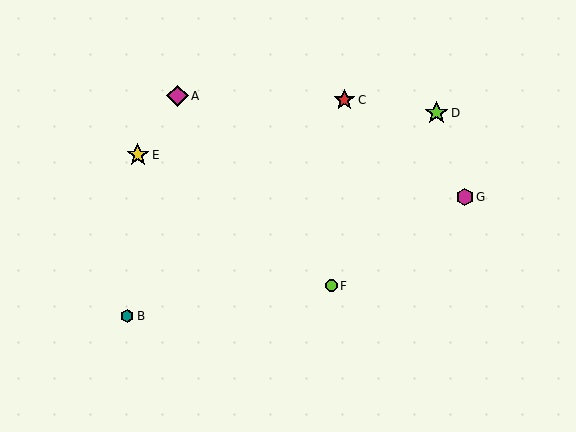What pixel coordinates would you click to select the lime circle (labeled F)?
Click at (331, 286) to select the lime circle F.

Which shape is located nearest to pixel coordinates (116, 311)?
The teal hexagon (labeled B) at (127, 316) is nearest to that location.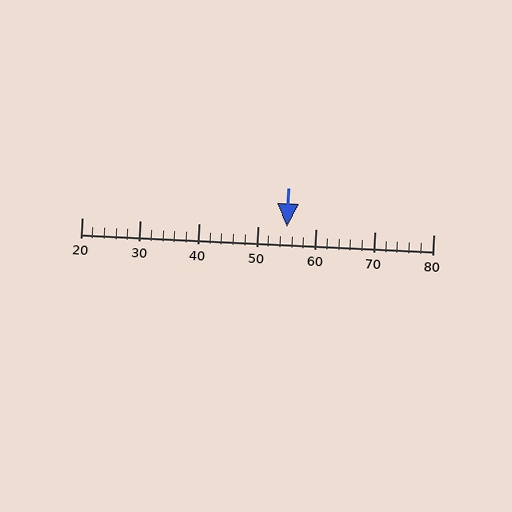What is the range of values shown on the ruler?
The ruler shows values from 20 to 80.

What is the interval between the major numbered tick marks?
The major tick marks are spaced 10 units apart.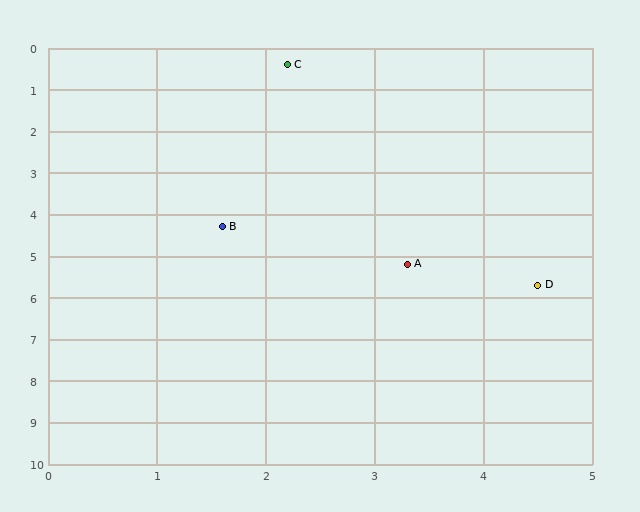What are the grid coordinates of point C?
Point C is at approximately (2.2, 0.4).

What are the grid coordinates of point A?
Point A is at approximately (3.3, 5.2).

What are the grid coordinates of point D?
Point D is at approximately (4.5, 5.7).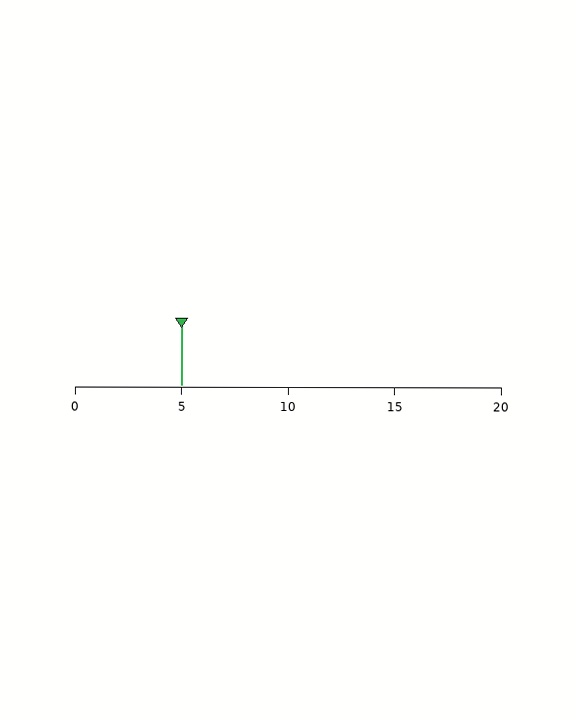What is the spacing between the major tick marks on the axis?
The major ticks are spaced 5 apart.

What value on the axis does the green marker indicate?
The marker indicates approximately 5.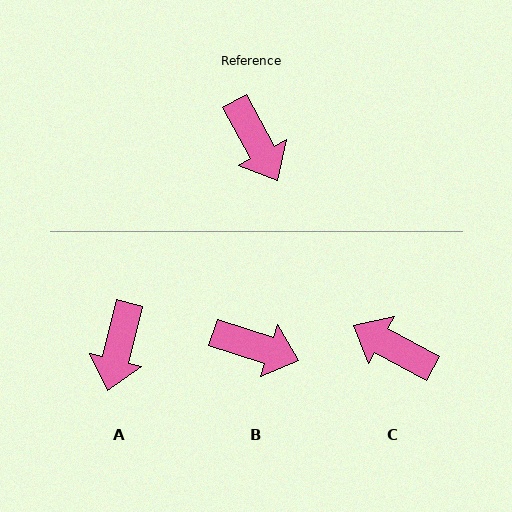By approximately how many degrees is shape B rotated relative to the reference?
Approximately 44 degrees counter-clockwise.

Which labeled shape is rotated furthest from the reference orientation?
C, about 146 degrees away.